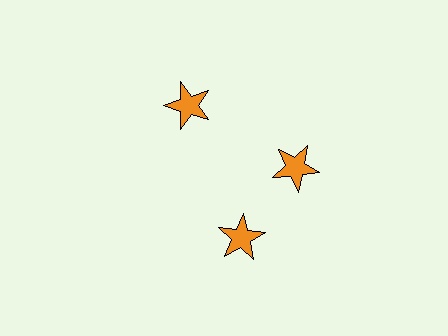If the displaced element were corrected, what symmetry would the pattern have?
It would have 3-fold rotational symmetry — the pattern would map onto itself every 120 degrees.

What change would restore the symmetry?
The symmetry would be restored by rotating it back into even spacing with its neighbors so that all 3 stars sit at equal angles and equal distance from the center.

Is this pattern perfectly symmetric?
No. The 3 orange stars are arranged in a ring, but one element near the 7 o'clock position is rotated out of alignment along the ring, breaking the 3-fold rotational symmetry.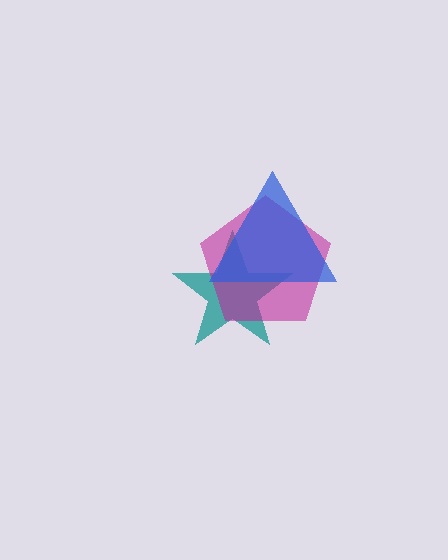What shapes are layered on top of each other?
The layered shapes are: a teal star, a magenta pentagon, a blue triangle.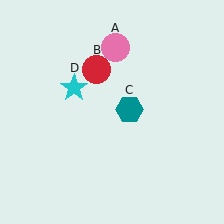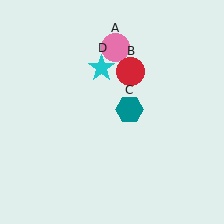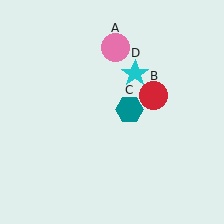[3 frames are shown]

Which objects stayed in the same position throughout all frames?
Pink circle (object A) and teal hexagon (object C) remained stationary.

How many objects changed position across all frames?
2 objects changed position: red circle (object B), cyan star (object D).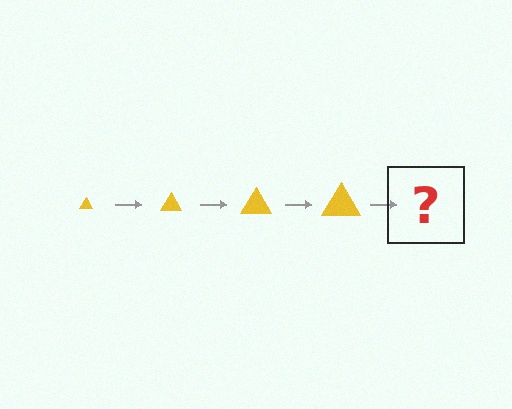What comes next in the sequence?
The next element should be a yellow triangle, larger than the previous one.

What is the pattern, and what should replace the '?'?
The pattern is that the triangle gets progressively larger each step. The '?' should be a yellow triangle, larger than the previous one.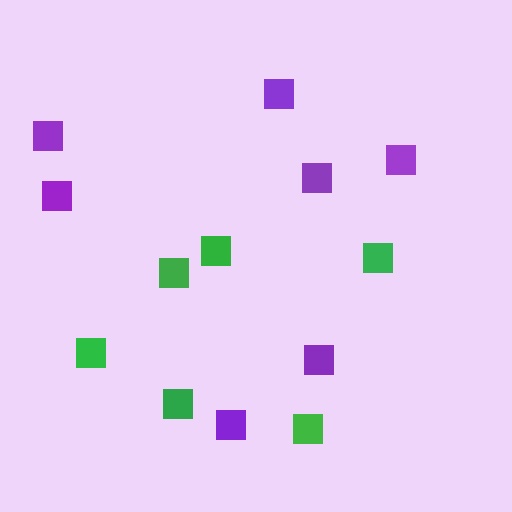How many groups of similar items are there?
There are 2 groups: one group of purple squares (7) and one group of green squares (6).